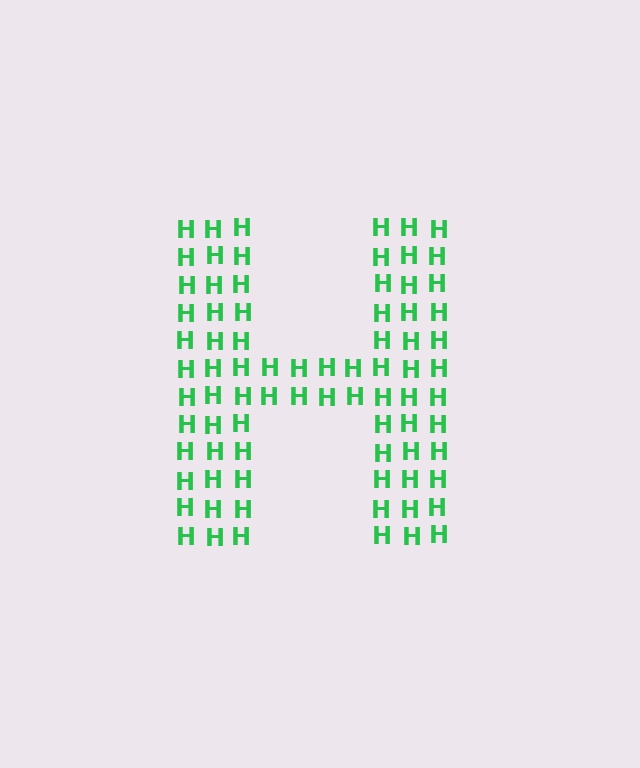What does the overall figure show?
The overall figure shows the letter H.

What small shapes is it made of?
It is made of small letter H's.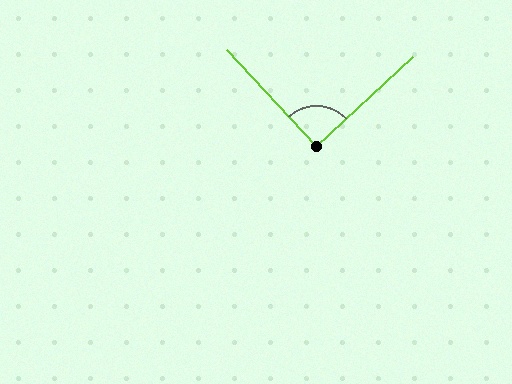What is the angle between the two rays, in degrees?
Approximately 90 degrees.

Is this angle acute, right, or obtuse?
It is approximately a right angle.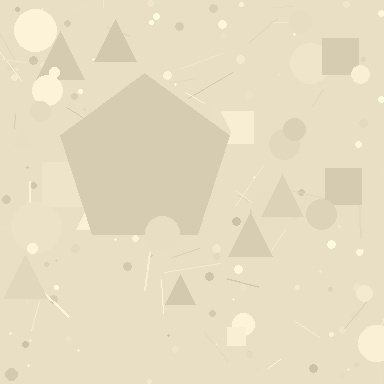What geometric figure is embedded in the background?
A pentagon is embedded in the background.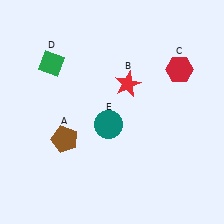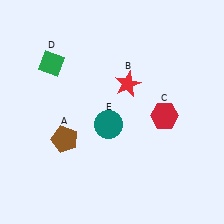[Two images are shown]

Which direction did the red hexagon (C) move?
The red hexagon (C) moved down.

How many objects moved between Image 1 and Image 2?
1 object moved between the two images.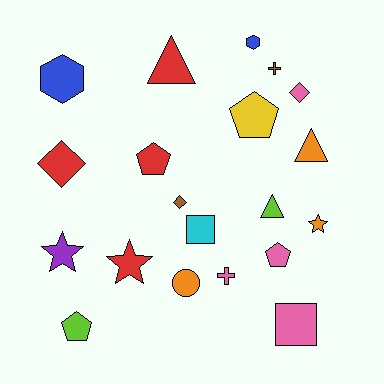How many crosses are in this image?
There are 2 crosses.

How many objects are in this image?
There are 20 objects.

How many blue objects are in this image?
There are 2 blue objects.